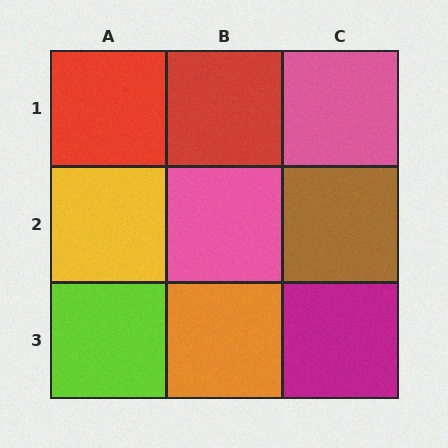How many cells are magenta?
1 cell is magenta.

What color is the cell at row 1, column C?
Pink.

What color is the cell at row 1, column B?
Red.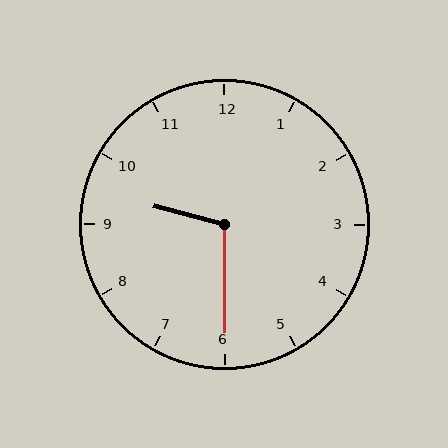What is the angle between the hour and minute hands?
Approximately 105 degrees.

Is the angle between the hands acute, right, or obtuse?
It is obtuse.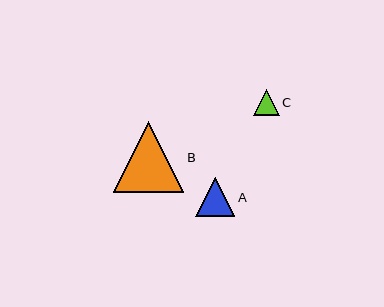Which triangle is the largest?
Triangle B is the largest with a size of approximately 70 pixels.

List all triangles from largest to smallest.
From largest to smallest: B, A, C.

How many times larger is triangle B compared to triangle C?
Triangle B is approximately 2.7 times the size of triangle C.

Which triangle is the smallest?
Triangle C is the smallest with a size of approximately 26 pixels.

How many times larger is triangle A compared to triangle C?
Triangle A is approximately 1.5 times the size of triangle C.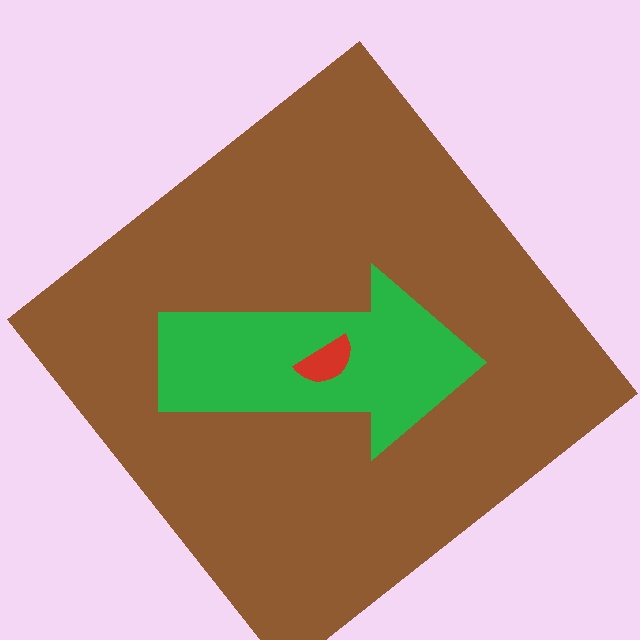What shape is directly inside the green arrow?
The red semicircle.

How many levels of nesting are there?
3.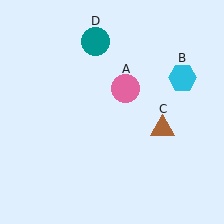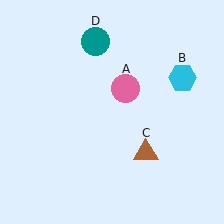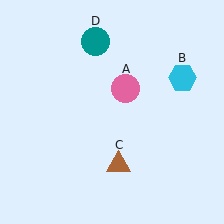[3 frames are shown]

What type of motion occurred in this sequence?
The brown triangle (object C) rotated clockwise around the center of the scene.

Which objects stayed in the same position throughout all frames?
Pink circle (object A) and cyan hexagon (object B) and teal circle (object D) remained stationary.